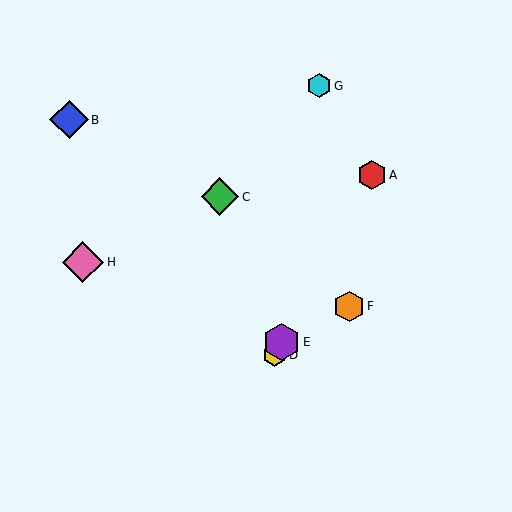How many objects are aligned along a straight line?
3 objects (A, D, E) are aligned along a straight line.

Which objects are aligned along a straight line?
Objects A, D, E are aligned along a straight line.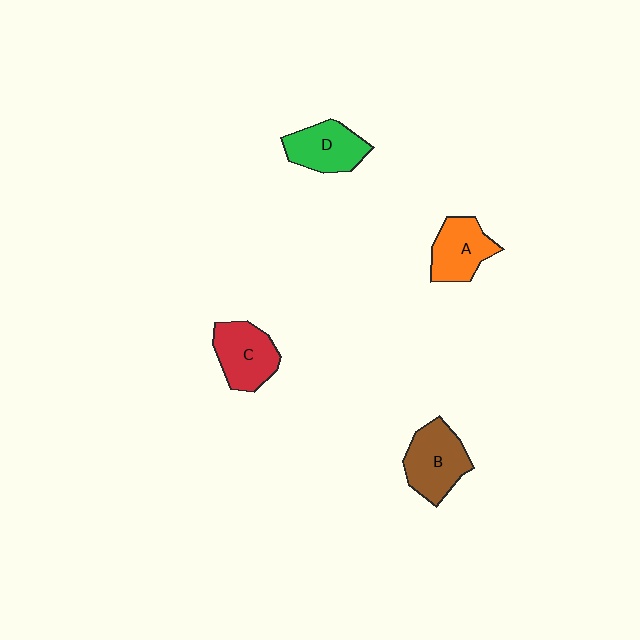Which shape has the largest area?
Shape B (brown).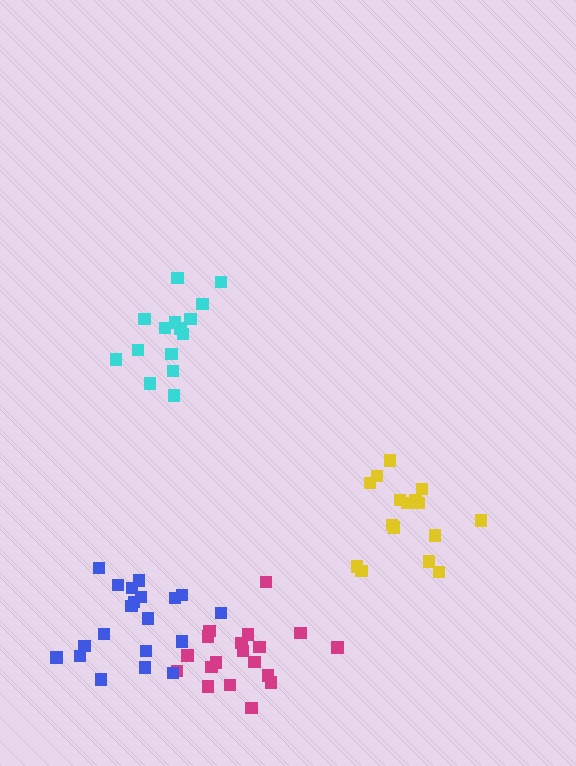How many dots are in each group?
Group 1: 15 dots, Group 2: 19 dots, Group 3: 16 dots, Group 4: 20 dots (70 total).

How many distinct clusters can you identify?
There are 4 distinct clusters.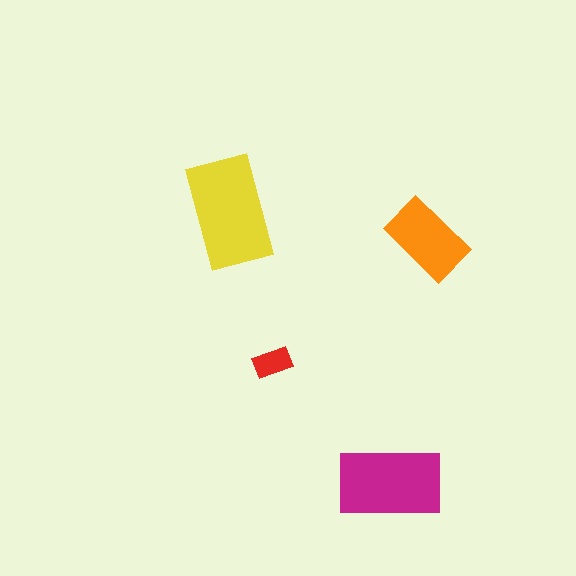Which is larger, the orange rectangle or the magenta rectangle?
The magenta one.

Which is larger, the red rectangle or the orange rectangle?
The orange one.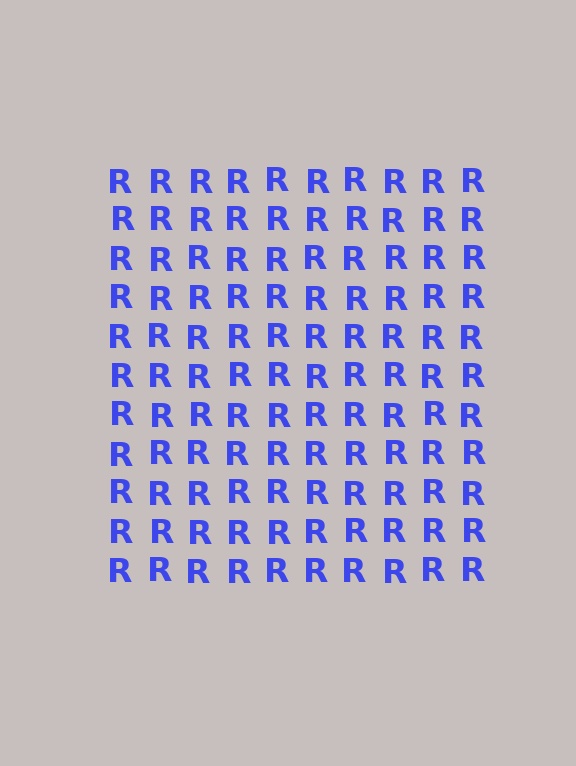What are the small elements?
The small elements are letter R's.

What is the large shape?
The large shape is a square.